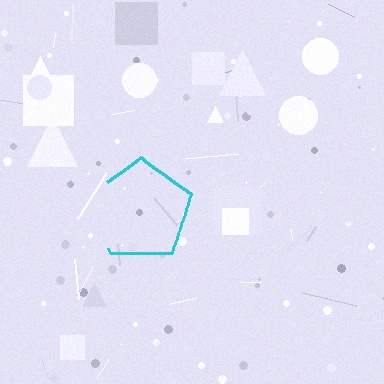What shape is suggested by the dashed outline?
The dashed outline suggests a pentagon.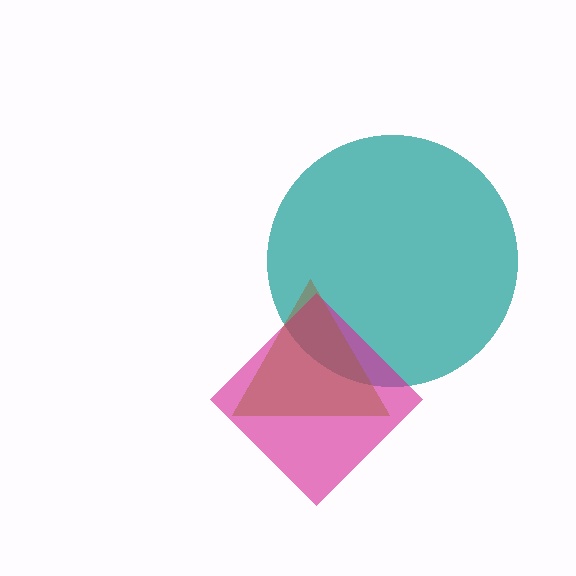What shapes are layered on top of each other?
The layered shapes are: a teal circle, a magenta diamond, a brown triangle.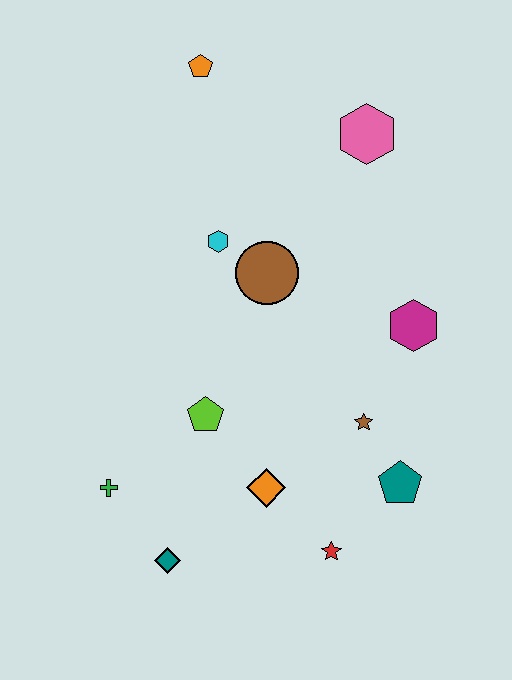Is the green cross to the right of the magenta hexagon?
No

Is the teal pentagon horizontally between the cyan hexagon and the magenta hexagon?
Yes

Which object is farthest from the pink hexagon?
The teal diamond is farthest from the pink hexagon.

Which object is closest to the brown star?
The teal pentagon is closest to the brown star.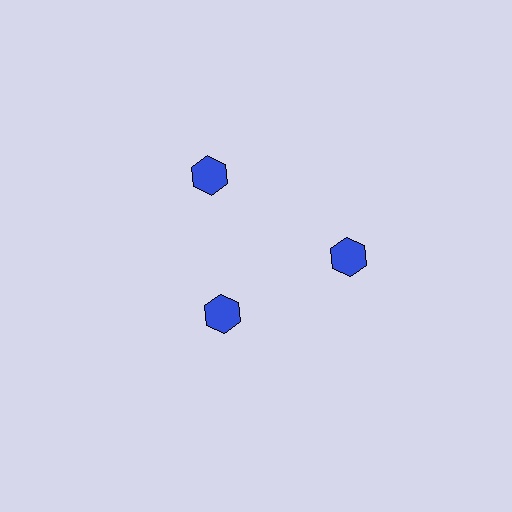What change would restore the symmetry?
The symmetry would be restored by moving it outward, back onto the ring so that all 3 hexagons sit at equal angles and equal distance from the center.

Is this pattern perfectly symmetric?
No. The 3 blue hexagons are arranged in a ring, but one element near the 7 o'clock position is pulled inward toward the center, breaking the 3-fold rotational symmetry.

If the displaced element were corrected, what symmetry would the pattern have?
It would have 3-fold rotational symmetry — the pattern would map onto itself every 120 degrees.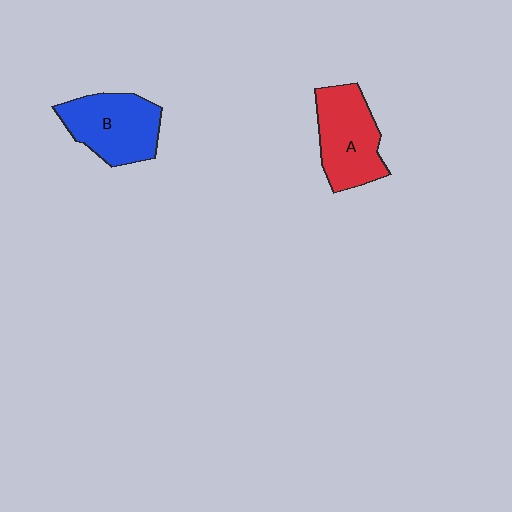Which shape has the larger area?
Shape B (blue).